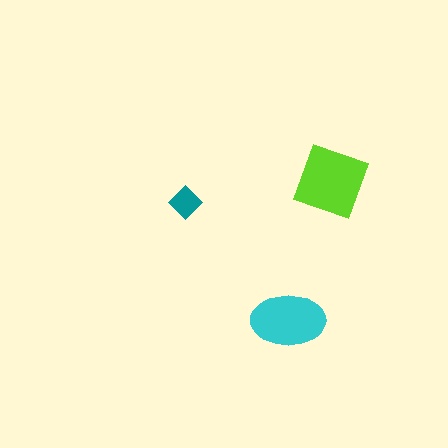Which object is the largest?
The lime square.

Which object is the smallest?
The teal diamond.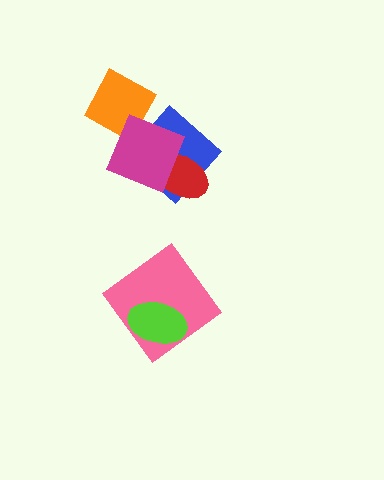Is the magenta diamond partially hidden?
No, no other shape covers it.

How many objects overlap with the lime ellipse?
1 object overlaps with the lime ellipse.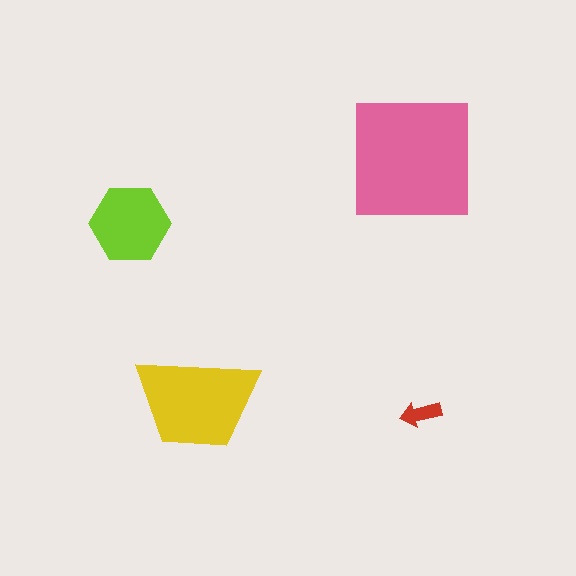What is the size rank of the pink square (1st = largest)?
1st.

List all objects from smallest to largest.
The red arrow, the lime hexagon, the yellow trapezoid, the pink square.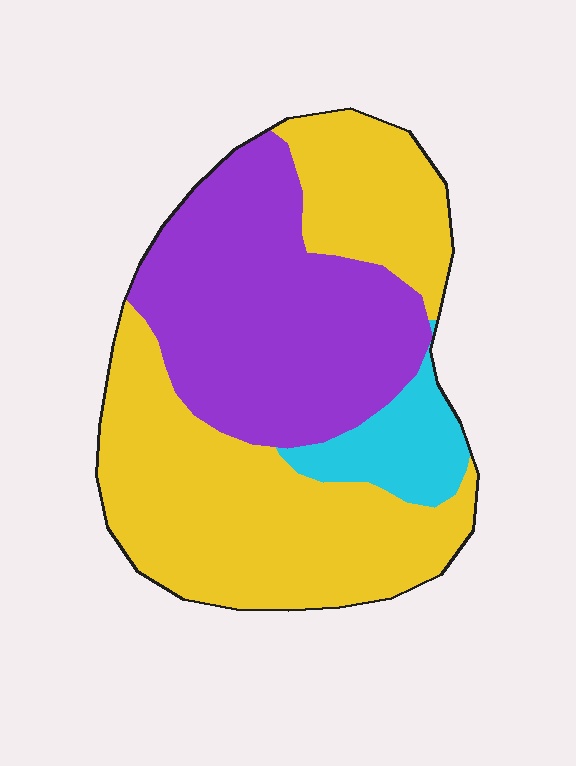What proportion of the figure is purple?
Purple covers 39% of the figure.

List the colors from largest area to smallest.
From largest to smallest: yellow, purple, cyan.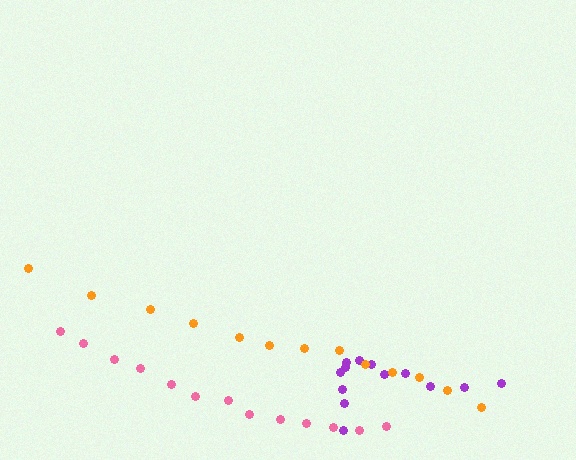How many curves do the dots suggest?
There are 3 distinct paths.